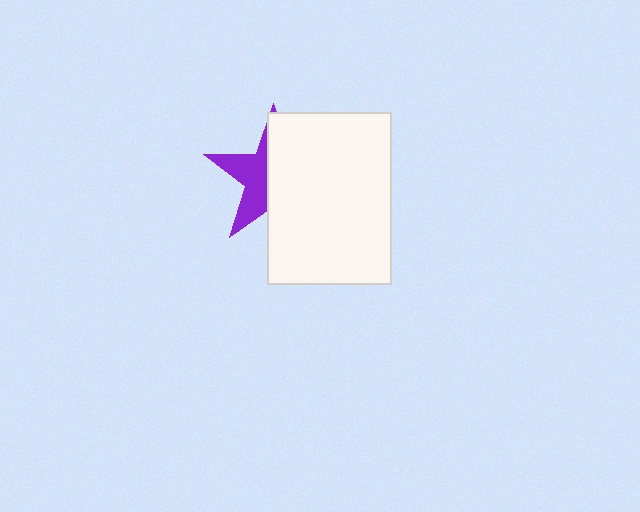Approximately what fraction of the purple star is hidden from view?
Roughly 58% of the purple star is hidden behind the white rectangle.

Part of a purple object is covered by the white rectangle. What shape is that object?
It is a star.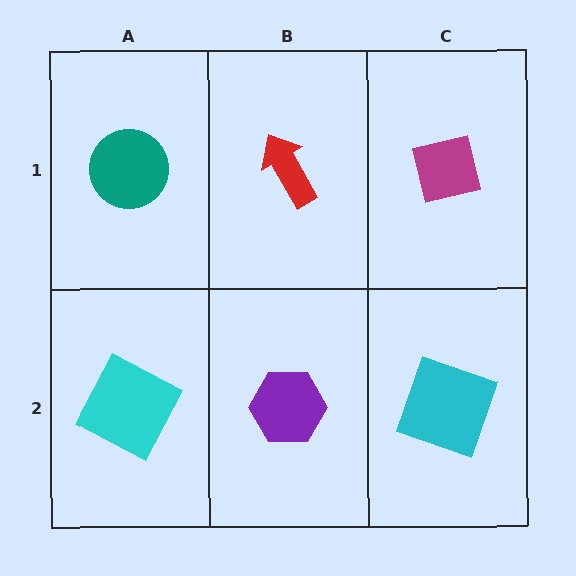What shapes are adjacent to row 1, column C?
A cyan square (row 2, column C), a red arrow (row 1, column B).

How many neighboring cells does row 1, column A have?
2.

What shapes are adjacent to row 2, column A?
A teal circle (row 1, column A), a purple hexagon (row 2, column B).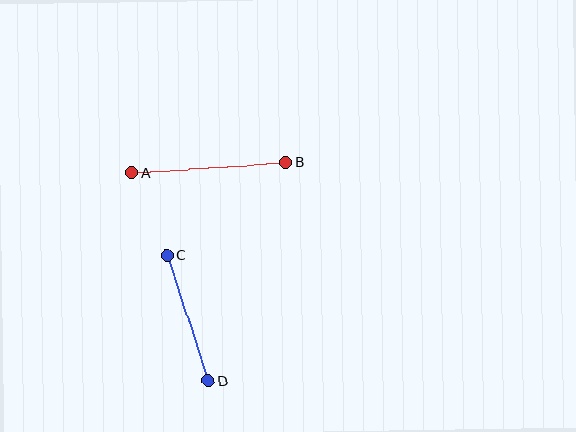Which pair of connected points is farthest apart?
Points A and B are farthest apart.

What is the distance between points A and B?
The distance is approximately 154 pixels.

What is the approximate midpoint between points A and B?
The midpoint is at approximately (209, 168) pixels.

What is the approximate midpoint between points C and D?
The midpoint is at approximately (187, 318) pixels.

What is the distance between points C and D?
The distance is approximately 133 pixels.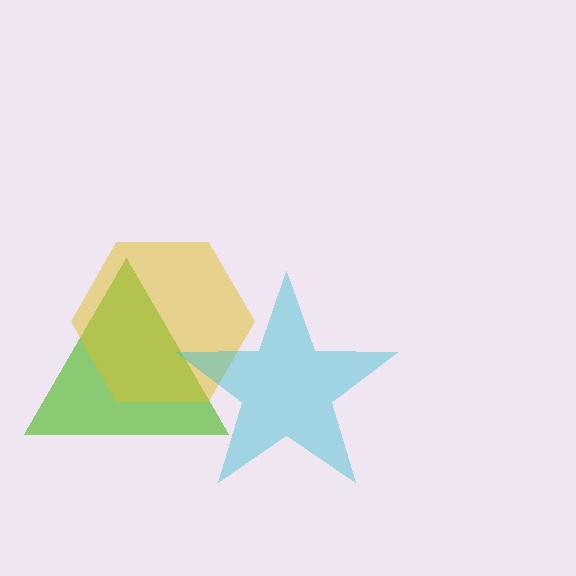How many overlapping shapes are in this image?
There are 3 overlapping shapes in the image.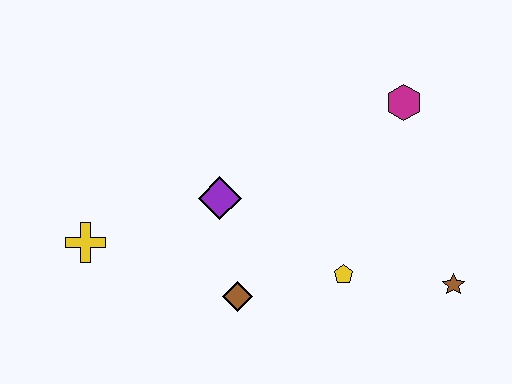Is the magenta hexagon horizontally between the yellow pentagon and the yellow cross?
No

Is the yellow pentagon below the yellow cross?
Yes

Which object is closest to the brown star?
The yellow pentagon is closest to the brown star.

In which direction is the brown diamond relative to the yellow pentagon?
The brown diamond is to the left of the yellow pentagon.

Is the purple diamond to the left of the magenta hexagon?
Yes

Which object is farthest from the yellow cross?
The brown star is farthest from the yellow cross.